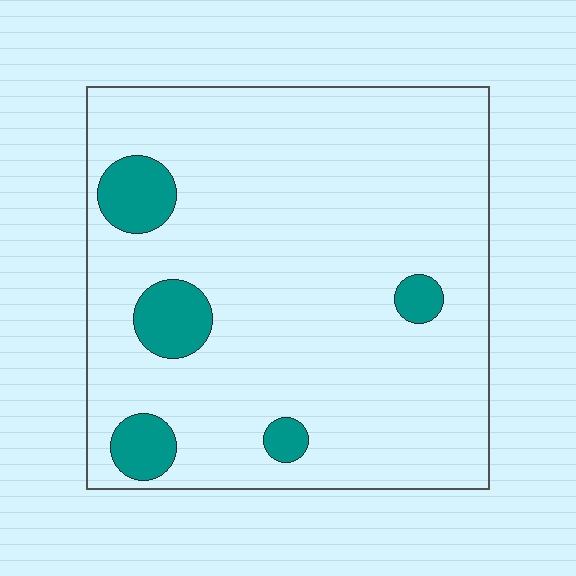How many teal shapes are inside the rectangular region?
5.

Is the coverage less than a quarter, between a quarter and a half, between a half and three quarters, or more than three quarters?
Less than a quarter.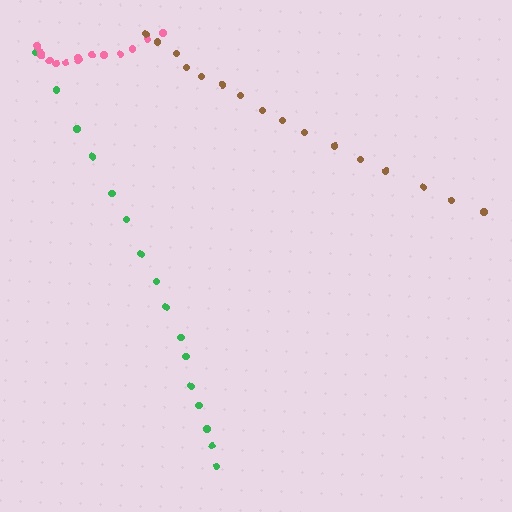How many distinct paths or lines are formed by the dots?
There are 3 distinct paths.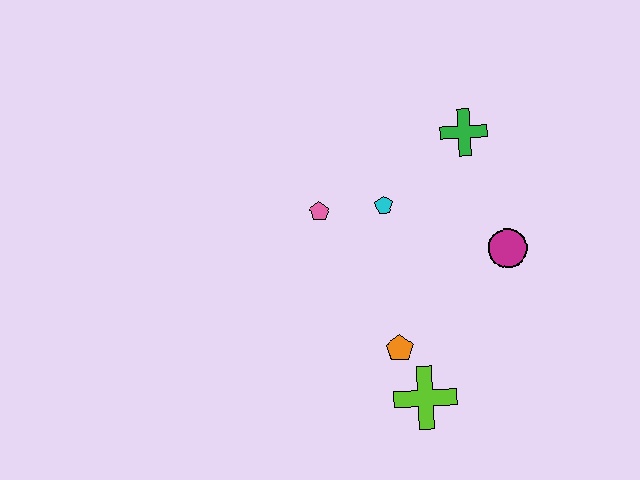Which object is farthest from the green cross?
The lime cross is farthest from the green cross.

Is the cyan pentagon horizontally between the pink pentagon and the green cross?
Yes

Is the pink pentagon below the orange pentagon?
No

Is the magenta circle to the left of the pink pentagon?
No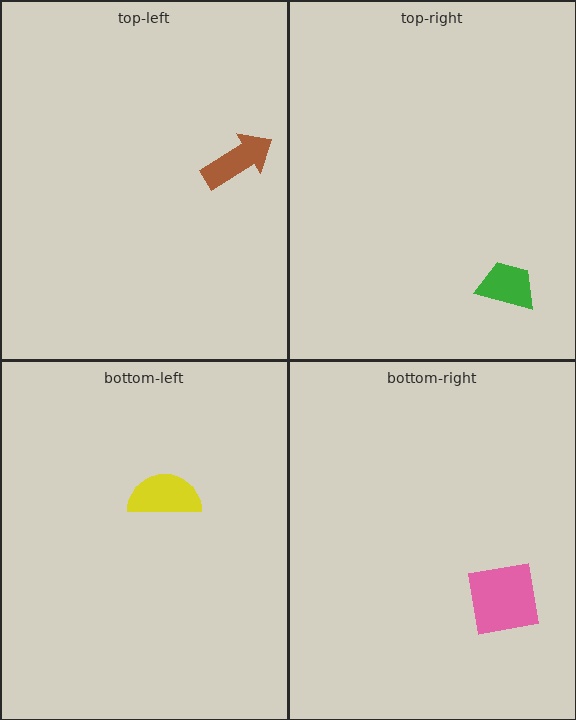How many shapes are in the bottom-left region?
1.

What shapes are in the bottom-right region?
The pink square.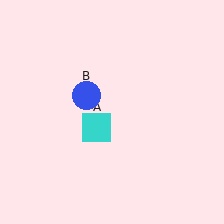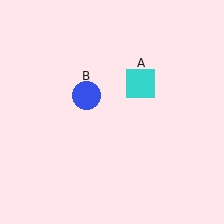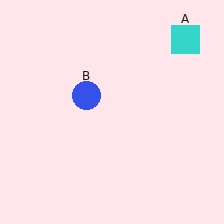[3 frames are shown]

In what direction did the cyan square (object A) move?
The cyan square (object A) moved up and to the right.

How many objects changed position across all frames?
1 object changed position: cyan square (object A).